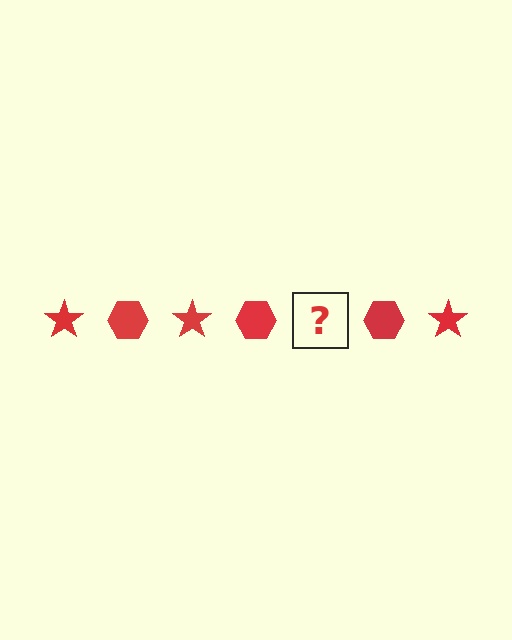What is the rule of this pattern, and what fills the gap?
The rule is that the pattern cycles through star, hexagon shapes in red. The gap should be filled with a red star.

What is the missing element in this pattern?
The missing element is a red star.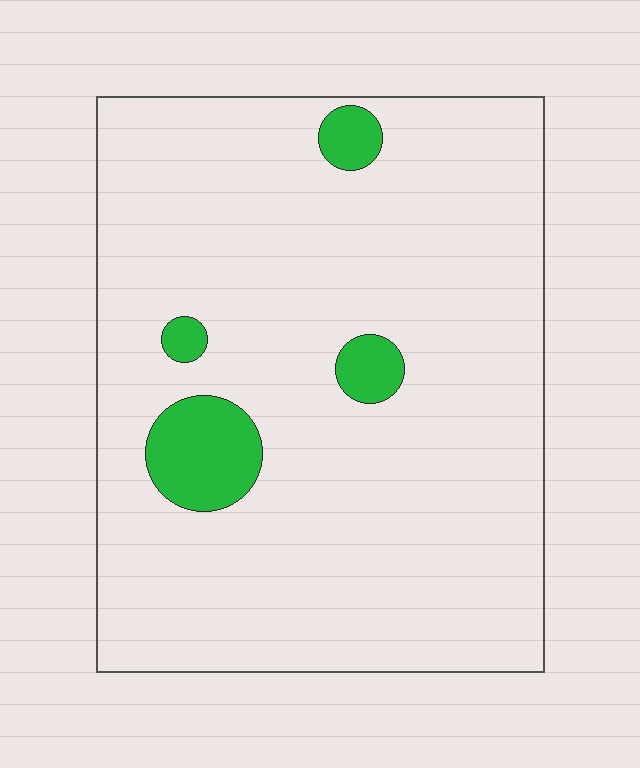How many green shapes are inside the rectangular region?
4.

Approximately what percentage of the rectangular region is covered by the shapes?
Approximately 10%.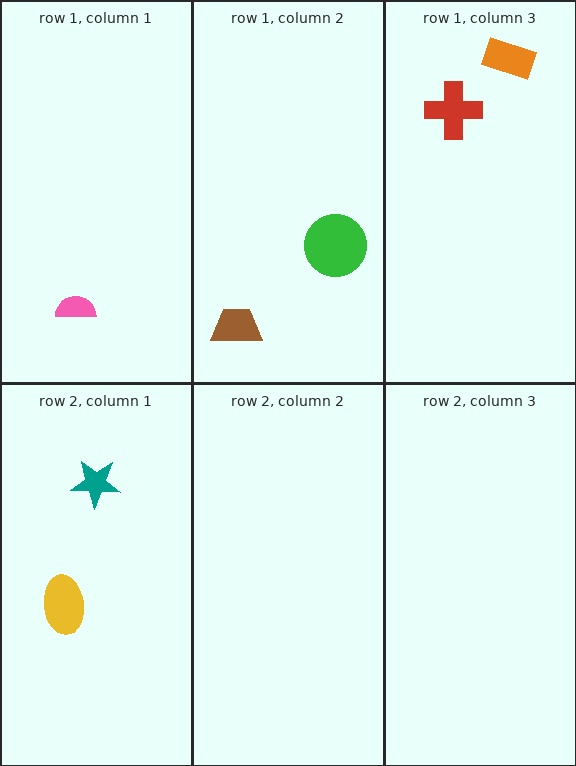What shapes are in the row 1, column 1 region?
The pink semicircle.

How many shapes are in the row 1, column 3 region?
2.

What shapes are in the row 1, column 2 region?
The brown trapezoid, the green circle.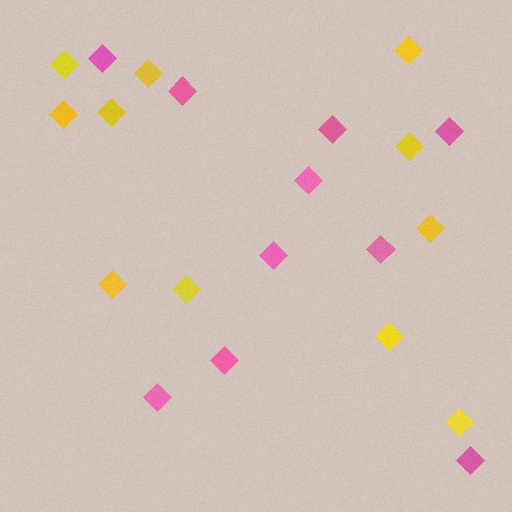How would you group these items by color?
There are 2 groups: one group of pink diamonds (10) and one group of yellow diamonds (11).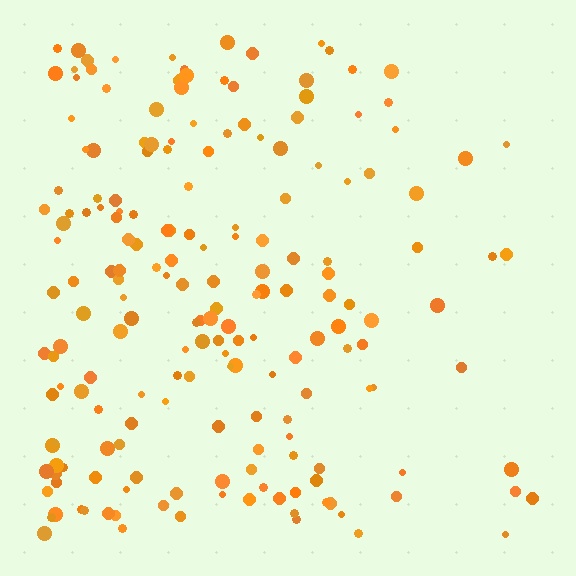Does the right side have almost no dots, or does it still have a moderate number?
Still a moderate number, just noticeably fewer than the left.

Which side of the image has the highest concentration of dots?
The left.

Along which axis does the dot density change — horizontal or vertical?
Horizontal.